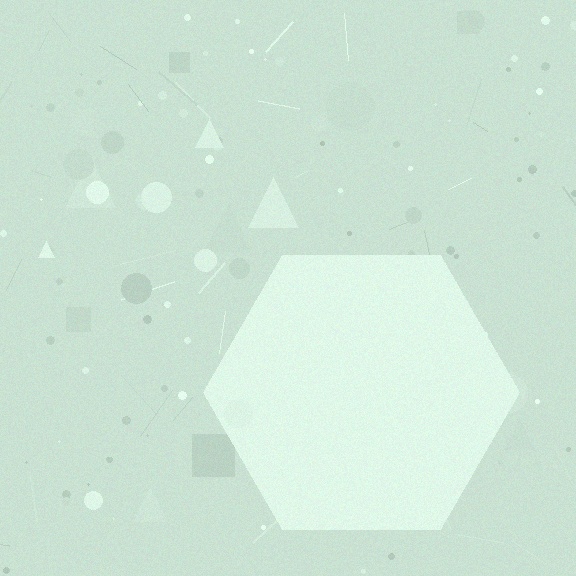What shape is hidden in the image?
A hexagon is hidden in the image.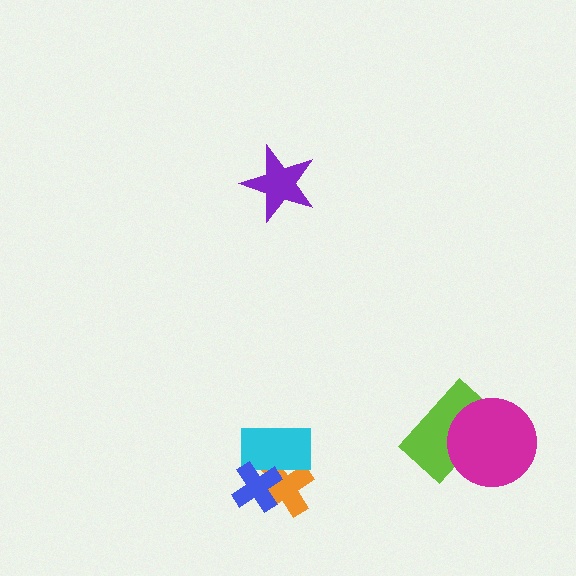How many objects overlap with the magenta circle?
1 object overlaps with the magenta circle.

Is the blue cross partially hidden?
No, no other shape covers it.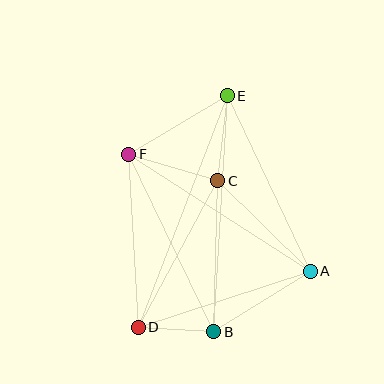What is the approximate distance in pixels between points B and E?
The distance between B and E is approximately 237 pixels.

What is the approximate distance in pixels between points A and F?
The distance between A and F is approximately 216 pixels.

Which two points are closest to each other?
Points B and D are closest to each other.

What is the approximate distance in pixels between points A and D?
The distance between A and D is approximately 181 pixels.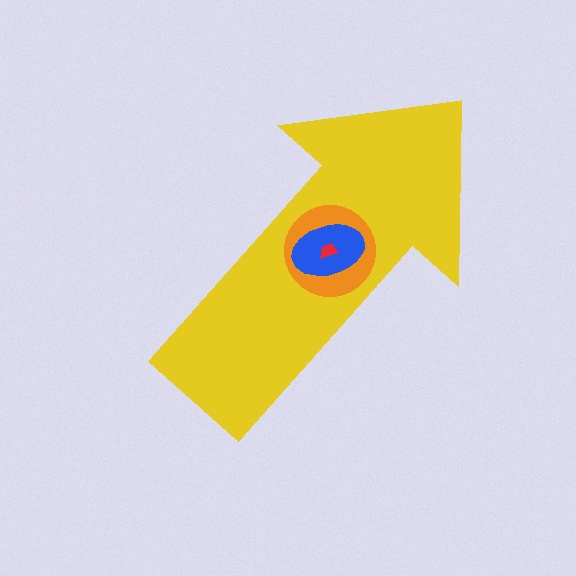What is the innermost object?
The red trapezoid.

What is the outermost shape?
The yellow arrow.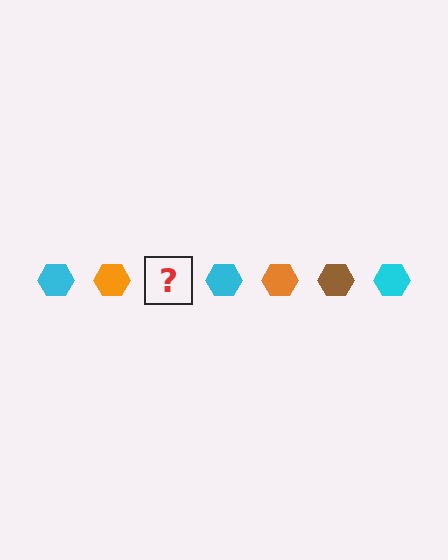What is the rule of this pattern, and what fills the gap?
The rule is that the pattern cycles through cyan, orange, brown hexagons. The gap should be filled with a brown hexagon.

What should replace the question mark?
The question mark should be replaced with a brown hexagon.